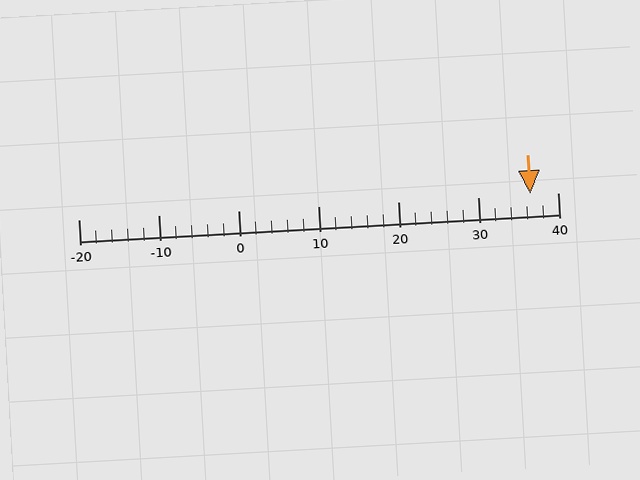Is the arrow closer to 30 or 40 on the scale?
The arrow is closer to 40.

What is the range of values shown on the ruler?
The ruler shows values from -20 to 40.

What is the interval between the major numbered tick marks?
The major tick marks are spaced 10 units apart.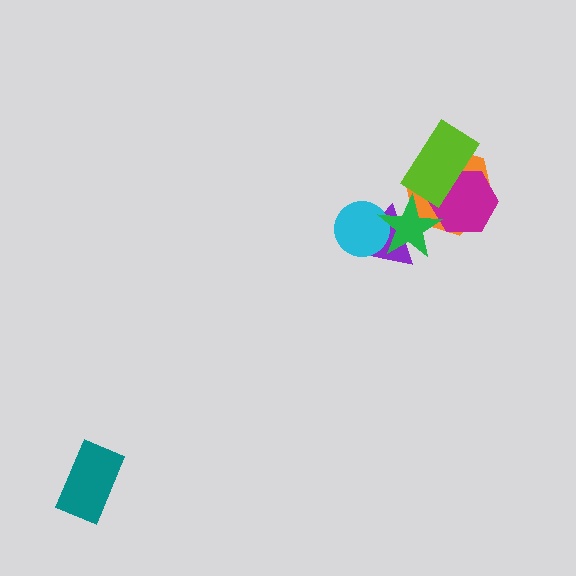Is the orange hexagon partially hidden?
Yes, it is partially covered by another shape.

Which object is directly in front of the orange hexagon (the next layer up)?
The magenta hexagon is directly in front of the orange hexagon.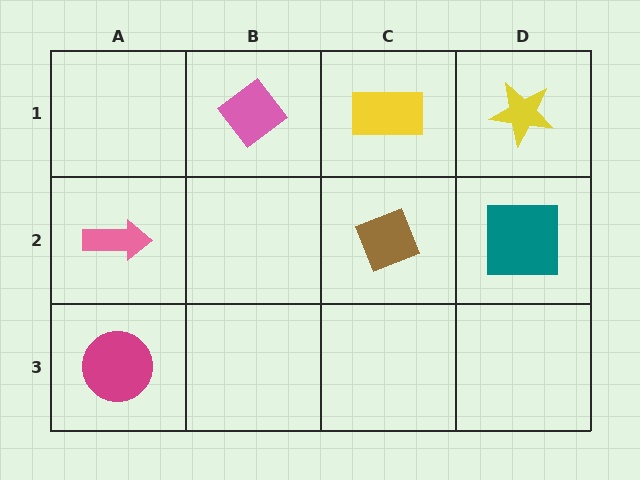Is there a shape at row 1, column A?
No, that cell is empty.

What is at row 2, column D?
A teal square.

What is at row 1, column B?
A pink diamond.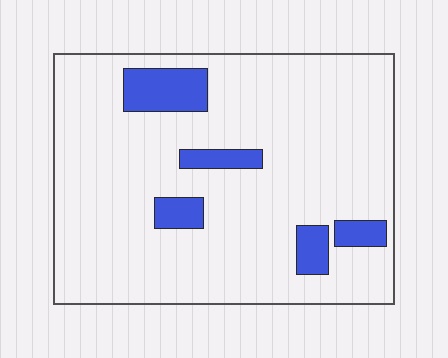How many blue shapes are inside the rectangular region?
5.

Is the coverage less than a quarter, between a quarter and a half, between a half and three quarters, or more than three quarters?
Less than a quarter.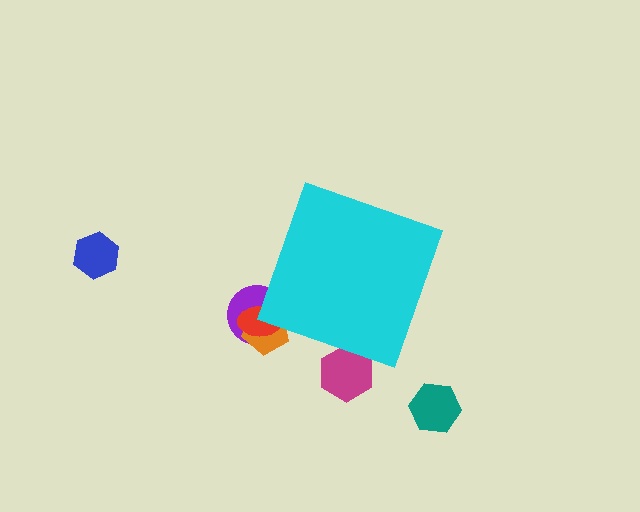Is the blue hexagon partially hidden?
No, the blue hexagon is fully visible.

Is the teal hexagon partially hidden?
No, the teal hexagon is fully visible.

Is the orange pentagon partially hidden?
Yes, the orange pentagon is partially hidden behind the cyan diamond.